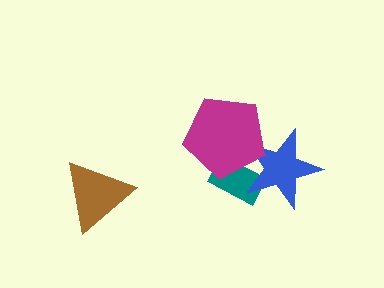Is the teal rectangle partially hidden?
Yes, it is partially covered by another shape.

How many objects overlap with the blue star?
2 objects overlap with the blue star.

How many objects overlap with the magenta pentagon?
2 objects overlap with the magenta pentagon.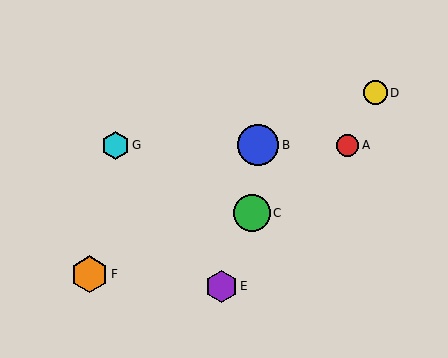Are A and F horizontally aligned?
No, A is at y≈145 and F is at y≈274.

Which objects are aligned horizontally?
Objects A, B, G are aligned horizontally.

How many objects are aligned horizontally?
3 objects (A, B, G) are aligned horizontally.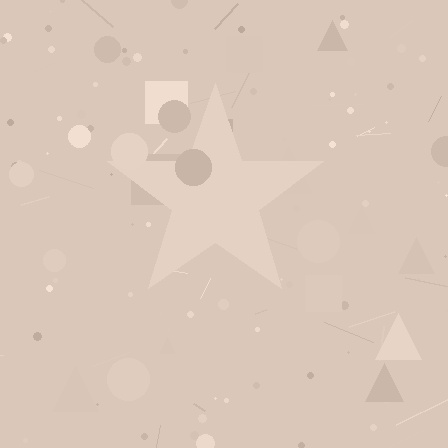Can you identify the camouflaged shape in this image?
The camouflaged shape is a star.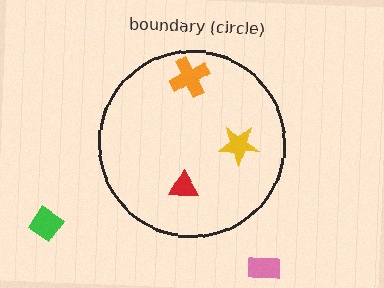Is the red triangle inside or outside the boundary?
Inside.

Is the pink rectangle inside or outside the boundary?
Outside.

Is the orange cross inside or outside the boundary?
Inside.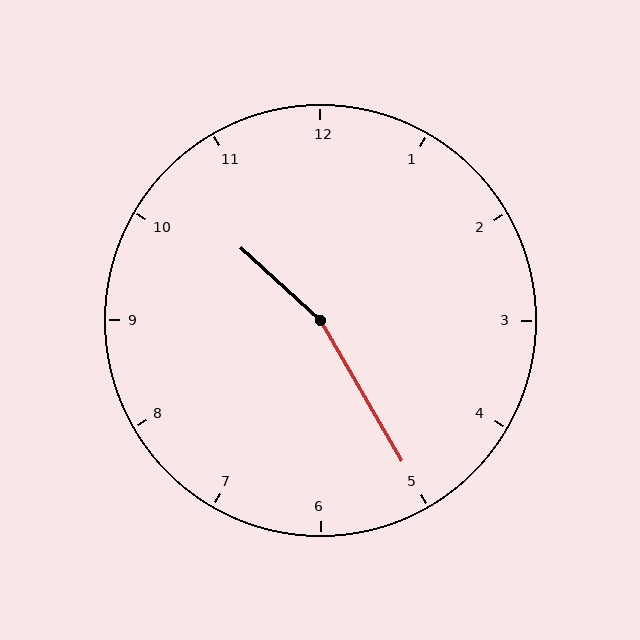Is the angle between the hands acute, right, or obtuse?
It is obtuse.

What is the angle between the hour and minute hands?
Approximately 162 degrees.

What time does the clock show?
10:25.